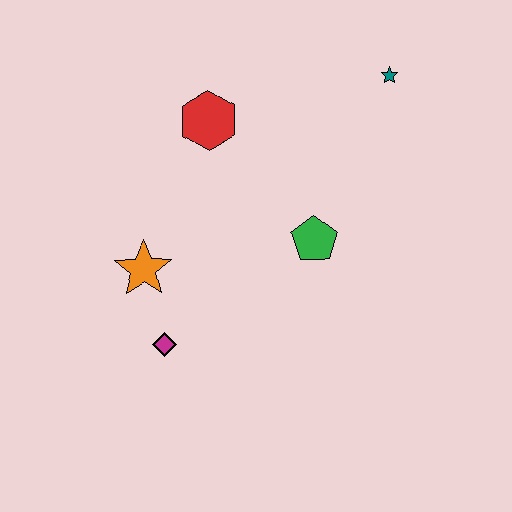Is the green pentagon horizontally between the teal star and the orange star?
Yes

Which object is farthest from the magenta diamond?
The teal star is farthest from the magenta diamond.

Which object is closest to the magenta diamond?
The orange star is closest to the magenta diamond.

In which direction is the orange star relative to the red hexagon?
The orange star is below the red hexagon.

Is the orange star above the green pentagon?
No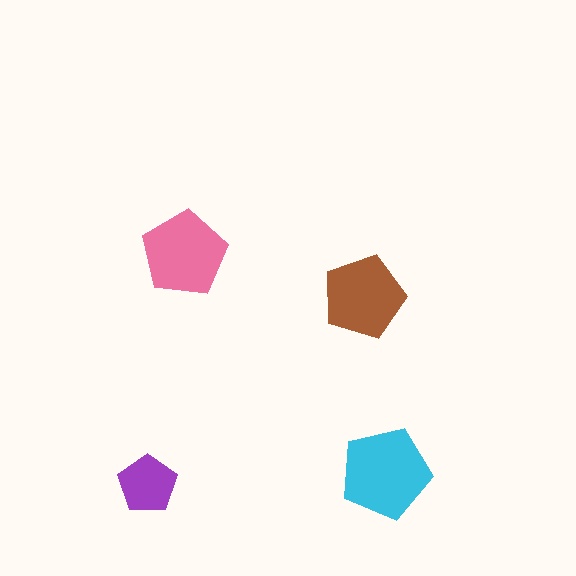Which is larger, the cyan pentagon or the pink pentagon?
The cyan one.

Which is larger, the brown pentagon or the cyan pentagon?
The cyan one.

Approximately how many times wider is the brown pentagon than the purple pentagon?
About 1.5 times wider.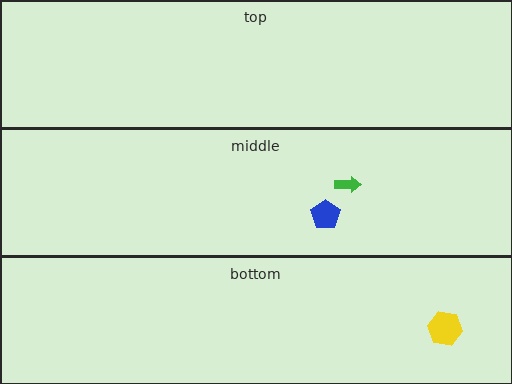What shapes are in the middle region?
The blue pentagon, the green arrow.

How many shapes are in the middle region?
2.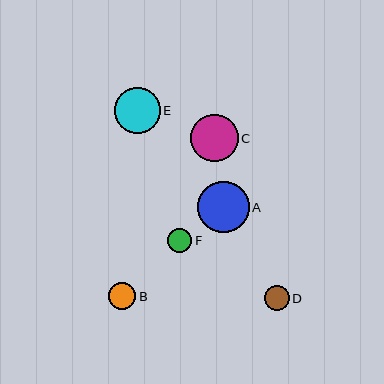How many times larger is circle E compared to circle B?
Circle E is approximately 1.7 times the size of circle B.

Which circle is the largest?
Circle A is the largest with a size of approximately 51 pixels.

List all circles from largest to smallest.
From largest to smallest: A, C, E, B, D, F.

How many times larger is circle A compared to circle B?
Circle A is approximately 1.9 times the size of circle B.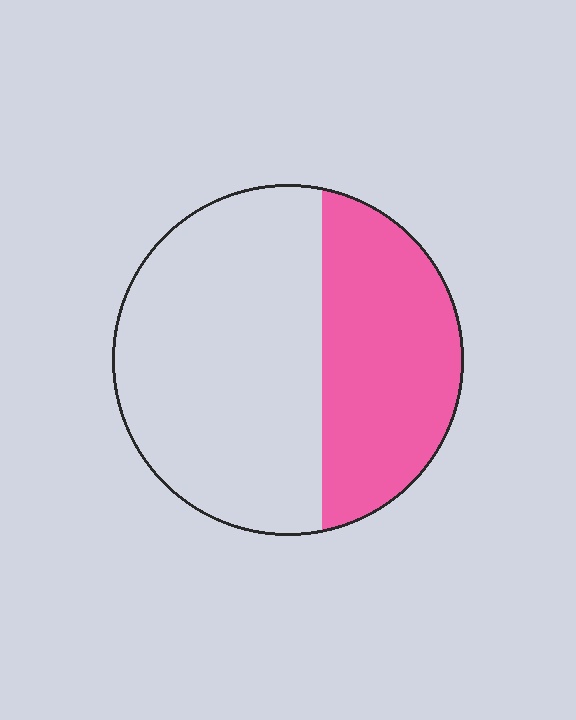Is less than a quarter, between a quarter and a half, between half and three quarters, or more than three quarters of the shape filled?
Between a quarter and a half.